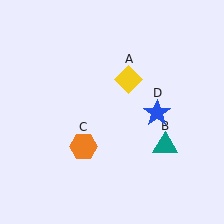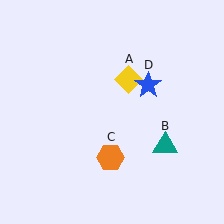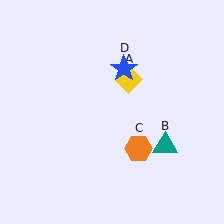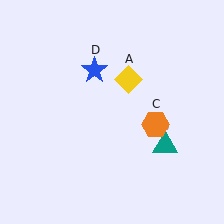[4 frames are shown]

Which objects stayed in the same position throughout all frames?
Yellow diamond (object A) and teal triangle (object B) remained stationary.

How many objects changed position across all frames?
2 objects changed position: orange hexagon (object C), blue star (object D).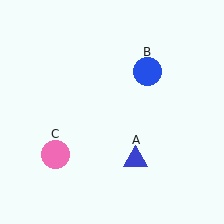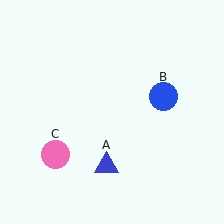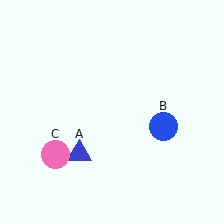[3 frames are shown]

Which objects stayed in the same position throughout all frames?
Pink circle (object C) remained stationary.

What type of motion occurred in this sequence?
The blue triangle (object A), blue circle (object B) rotated clockwise around the center of the scene.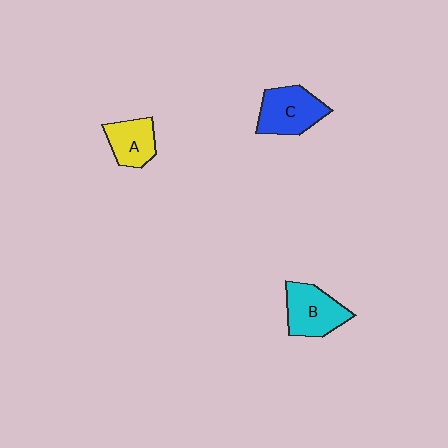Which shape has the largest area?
Shape C (blue).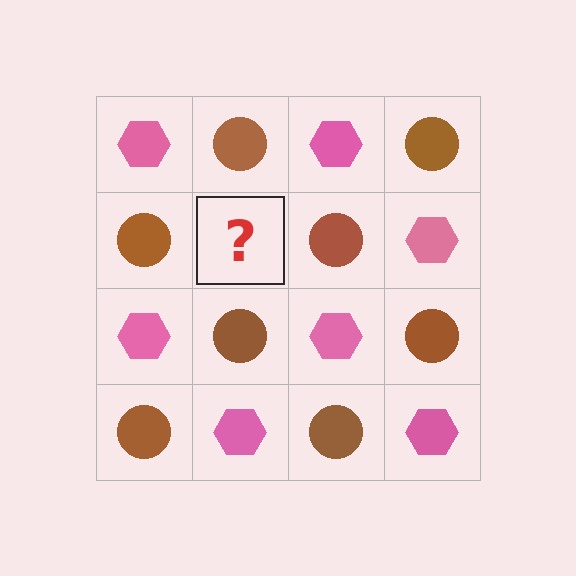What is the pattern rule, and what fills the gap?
The rule is that it alternates pink hexagon and brown circle in a checkerboard pattern. The gap should be filled with a pink hexagon.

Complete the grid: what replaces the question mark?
The question mark should be replaced with a pink hexagon.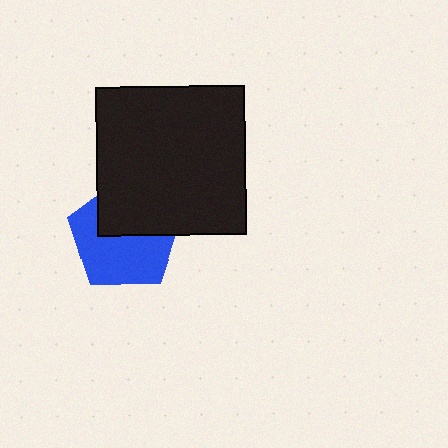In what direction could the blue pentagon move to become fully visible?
The blue pentagon could move down. That would shift it out from behind the black square entirely.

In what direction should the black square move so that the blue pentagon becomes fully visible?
The black square should move up. That is the shortest direction to clear the overlap and leave the blue pentagon fully visible.